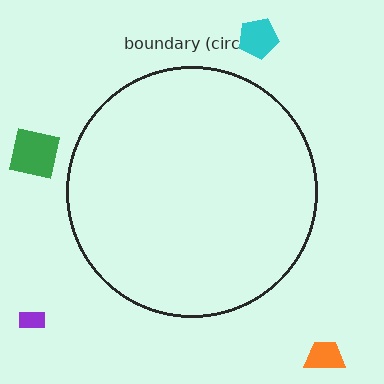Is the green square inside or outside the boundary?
Outside.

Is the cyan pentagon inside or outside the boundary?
Outside.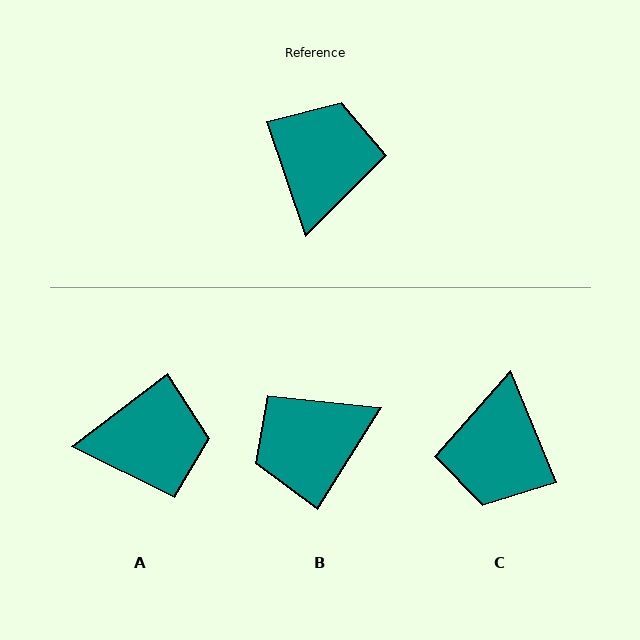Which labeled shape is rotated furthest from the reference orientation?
C, about 177 degrees away.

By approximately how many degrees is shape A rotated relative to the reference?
Approximately 72 degrees clockwise.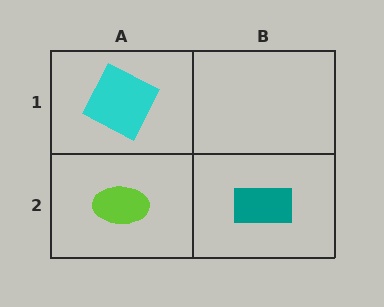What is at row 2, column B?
A teal rectangle.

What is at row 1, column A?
A cyan square.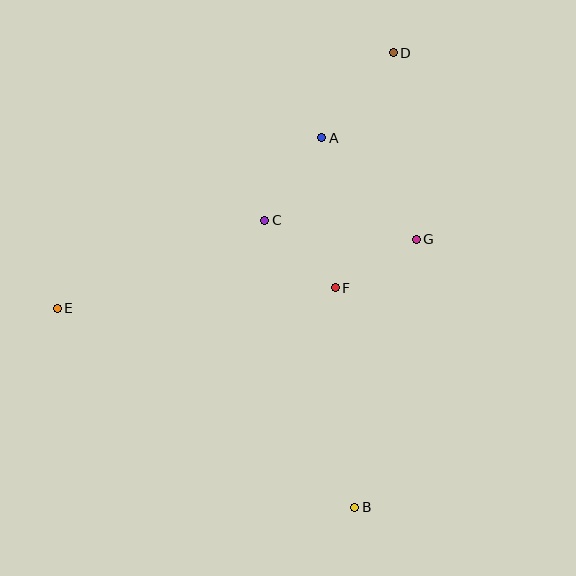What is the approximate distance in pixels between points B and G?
The distance between B and G is approximately 275 pixels.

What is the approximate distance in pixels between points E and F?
The distance between E and F is approximately 279 pixels.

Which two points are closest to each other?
Points F and G are closest to each other.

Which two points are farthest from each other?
Points B and D are farthest from each other.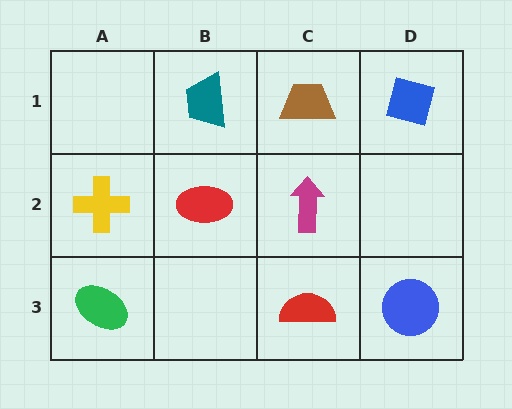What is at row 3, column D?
A blue circle.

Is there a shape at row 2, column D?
No, that cell is empty.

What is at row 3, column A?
A green ellipse.